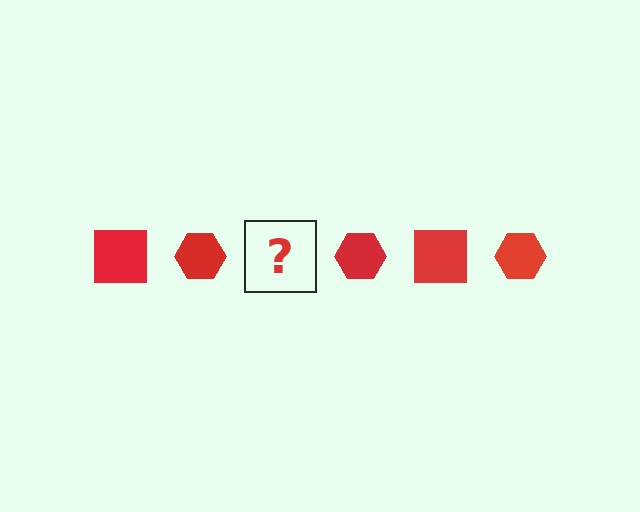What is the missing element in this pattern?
The missing element is a red square.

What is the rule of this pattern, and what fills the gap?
The rule is that the pattern cycles through square, hexagon shapes in red. The gap should be filled with a red square.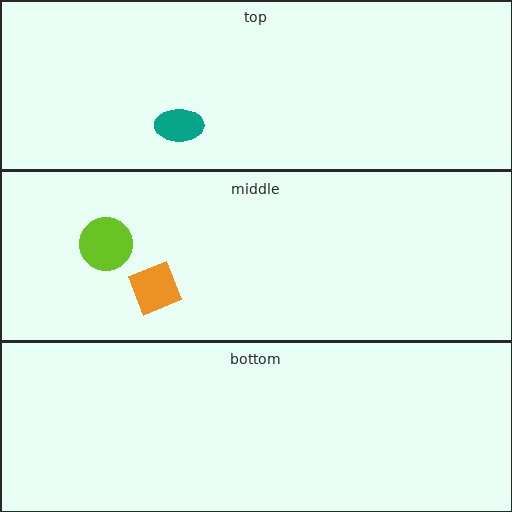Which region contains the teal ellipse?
The top region.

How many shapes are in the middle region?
2.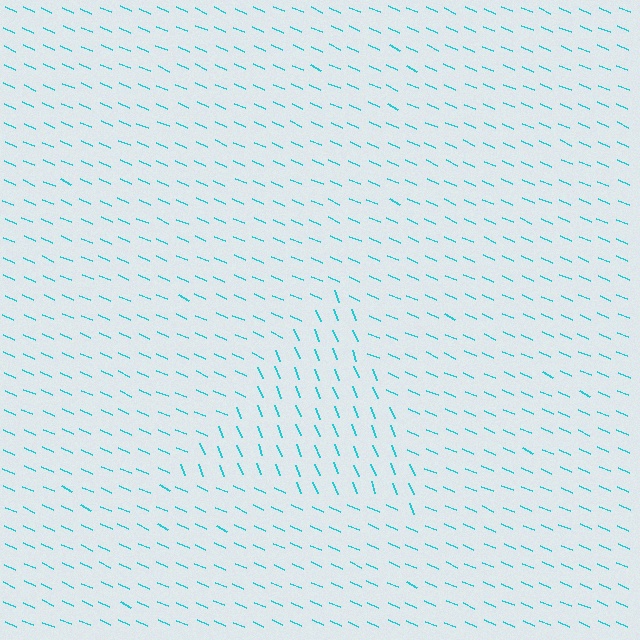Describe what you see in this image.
The image is filled with small cyan line segments. A triangle region in the image has lines oriented differently from the surrounding lines, creating a visible texture boundary.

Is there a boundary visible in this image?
Yes, there is a texture boundary formed by a change in line orientation.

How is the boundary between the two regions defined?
The boundary is defined purely by a change in line orientation (approximately 45 degrees difference). All lines are the same color and thickness.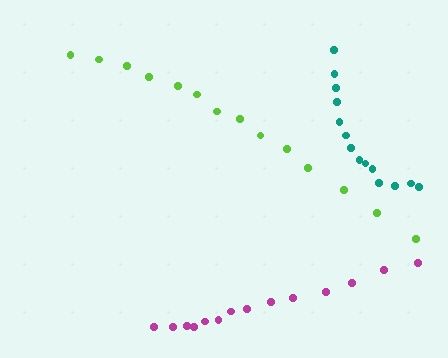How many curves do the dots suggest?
There are 3 distinct paths.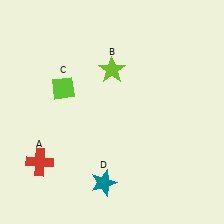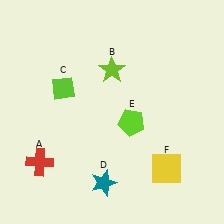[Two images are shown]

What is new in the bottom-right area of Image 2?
A yellow square (F) was added in the bottom-right area of Image 2.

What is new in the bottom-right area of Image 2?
A lime pentagon (E) was added in the bottom-right area of Image 2.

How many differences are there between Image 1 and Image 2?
There are 2 differences between the two images.